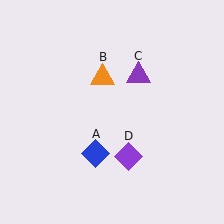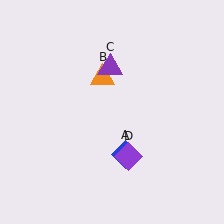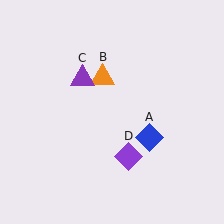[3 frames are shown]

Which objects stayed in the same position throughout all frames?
Orange triangle (object B) and purple diamond (object D) remained stationary.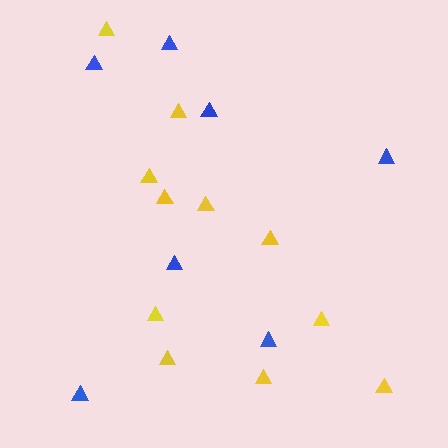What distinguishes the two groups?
There are 2 groups: one group of blue triangles (7) and one group of yellow triangles (11).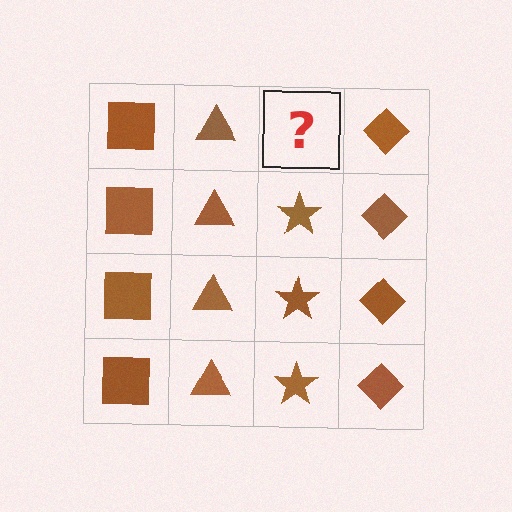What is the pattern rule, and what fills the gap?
The rule is that each column has a consistent shape. The gap should be filled with a brown star.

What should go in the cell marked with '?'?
The missing cell should contain a brown star.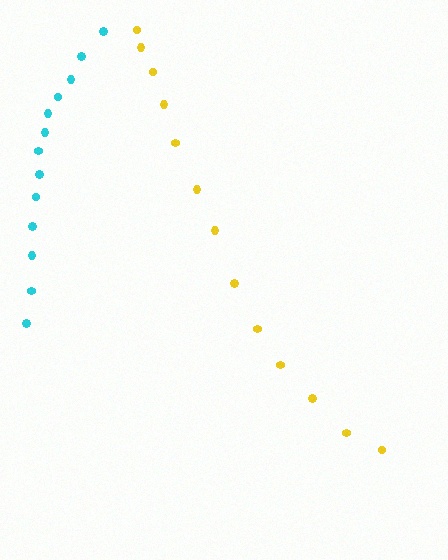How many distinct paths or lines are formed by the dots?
There are 2 distinct paths.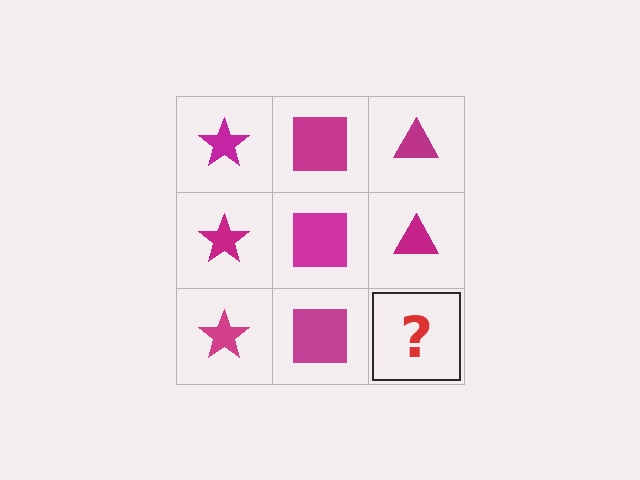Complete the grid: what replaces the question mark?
The question mark should be replaced with a magenta triangle.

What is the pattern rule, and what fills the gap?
The rule is that each column has a consistent shape. The gap should be filled with a magenta triangle.